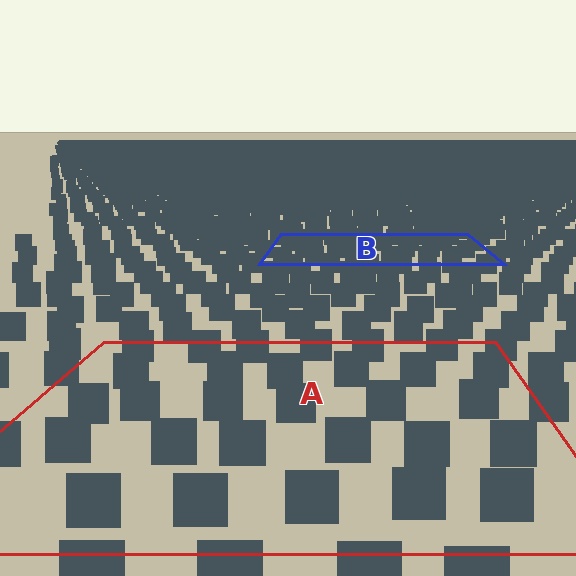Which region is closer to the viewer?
Region A is closer. The texture elements there are larger and more spread out.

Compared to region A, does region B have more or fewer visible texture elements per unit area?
Region B has more texture elements per unit area — they are packed more densely because it is farther away.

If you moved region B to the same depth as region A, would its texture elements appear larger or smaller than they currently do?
They would appear larger. At a closer depth, the same texture elements are projected at a bigger on-screen size.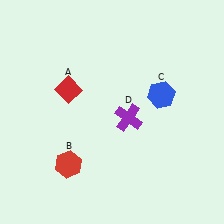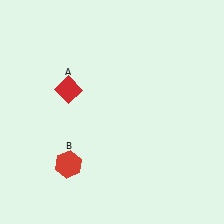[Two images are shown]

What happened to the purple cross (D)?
The purple cross (D) was removed in Image 2. It was in the bottom-right area of Image 1.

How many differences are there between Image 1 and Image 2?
There are 2 differences between the two images.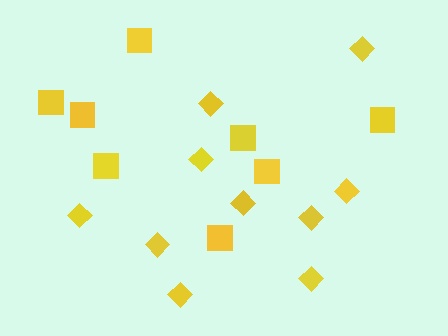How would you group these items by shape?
There are 2 groups: one group of diamonds (10) and one group of squares (8).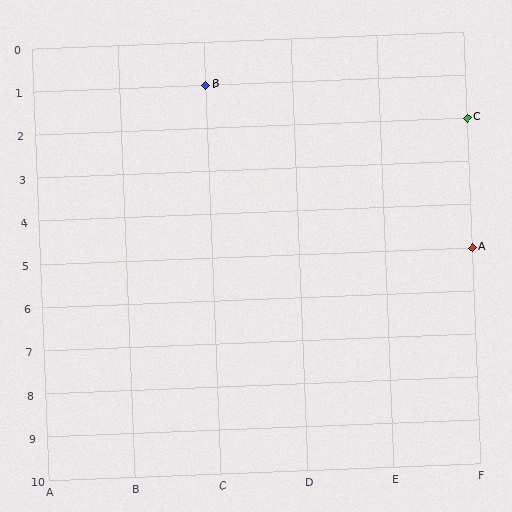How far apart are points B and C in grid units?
Points B and C are 3 columns and 1 row apart (about 3.2 grid units diagonally).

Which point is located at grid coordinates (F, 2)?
Point C is at (F, 2).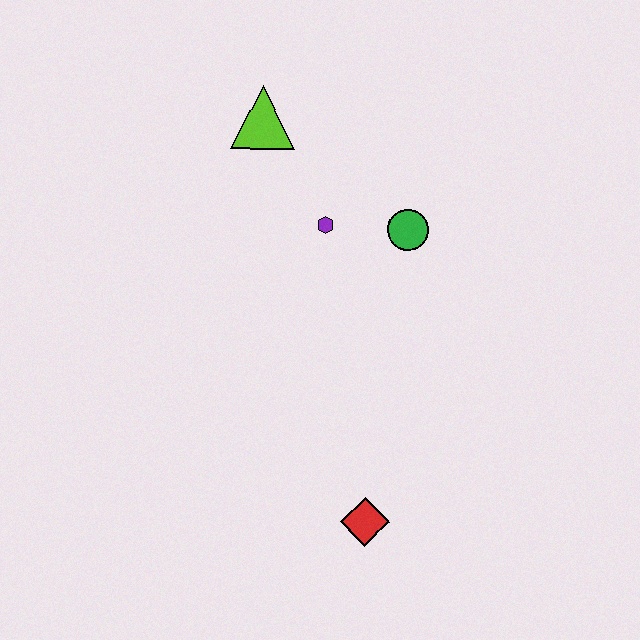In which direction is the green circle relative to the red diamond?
The green circle is above the red diamond.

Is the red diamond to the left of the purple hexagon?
No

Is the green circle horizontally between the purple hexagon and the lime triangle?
No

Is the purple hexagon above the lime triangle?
No